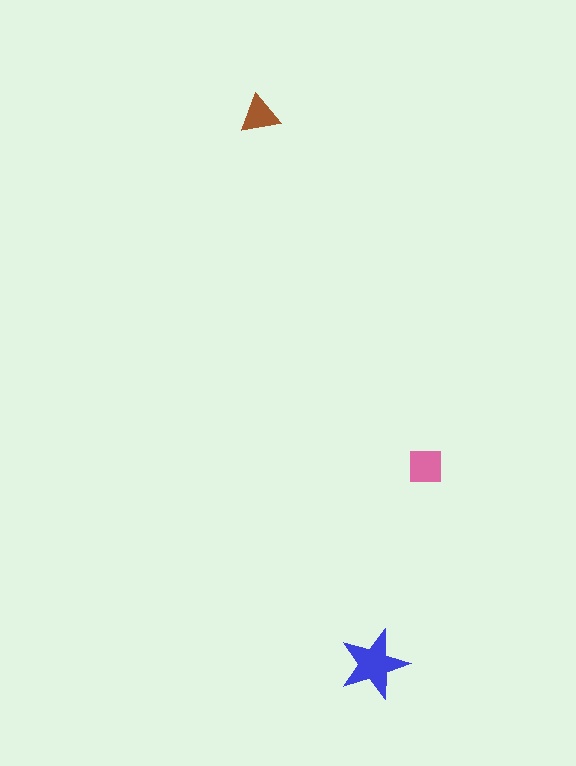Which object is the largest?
The blue star.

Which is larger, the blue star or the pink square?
The blue star.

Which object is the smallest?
The brown triangle.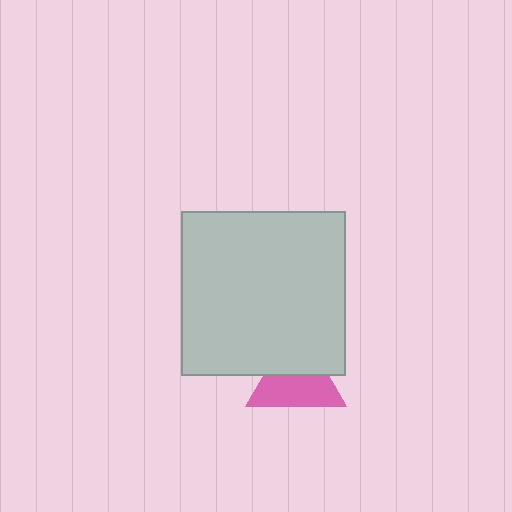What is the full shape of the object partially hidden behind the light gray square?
The partially hidden object is a pink triangle.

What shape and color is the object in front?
The object in front is a light gray square.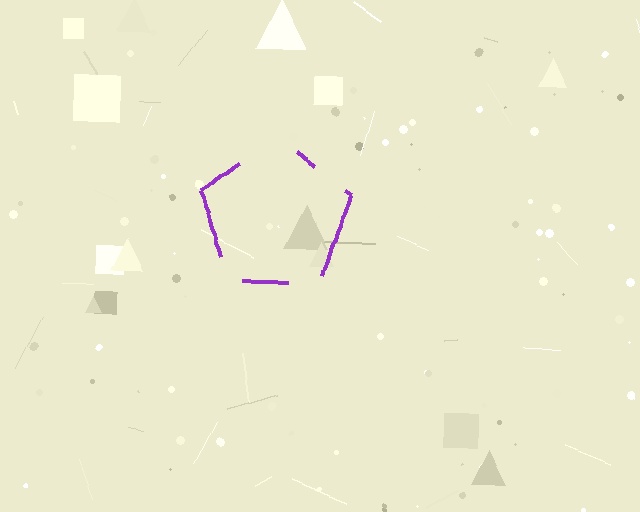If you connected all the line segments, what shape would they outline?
They would outline a pentagon.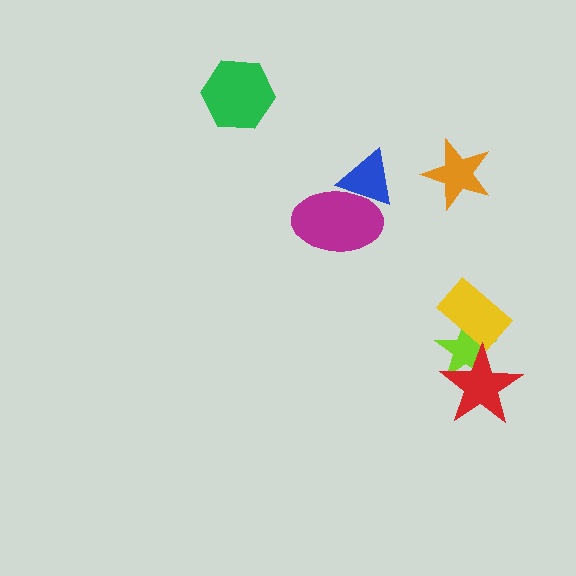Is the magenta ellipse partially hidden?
Yes, it is partially covered by another shape.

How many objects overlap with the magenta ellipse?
1 object overlaps with the magenta ellipse.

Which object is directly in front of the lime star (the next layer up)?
The yellow rectangle is directly in front of the lime star.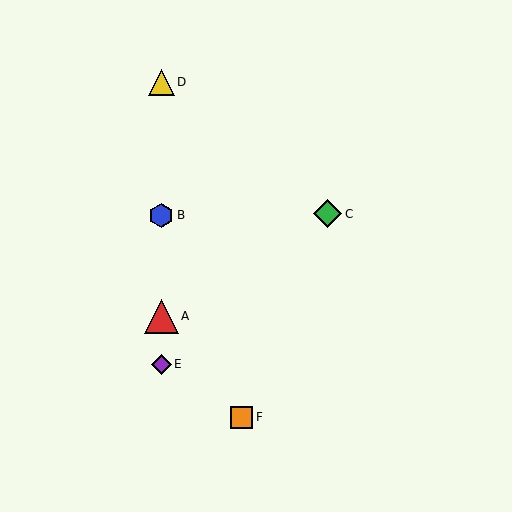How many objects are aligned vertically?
4 objects (A, B, D, E) are aligned vertically.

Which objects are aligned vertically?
Objects A, B, D, E are aligned vertically.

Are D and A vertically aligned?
Yes, both are at x≈161.